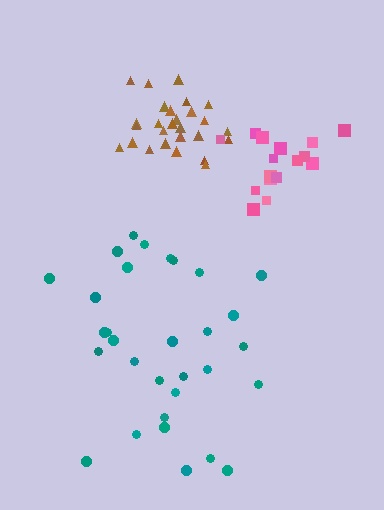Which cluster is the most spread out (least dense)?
Teal.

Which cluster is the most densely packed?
Brown.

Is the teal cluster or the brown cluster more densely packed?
Brown.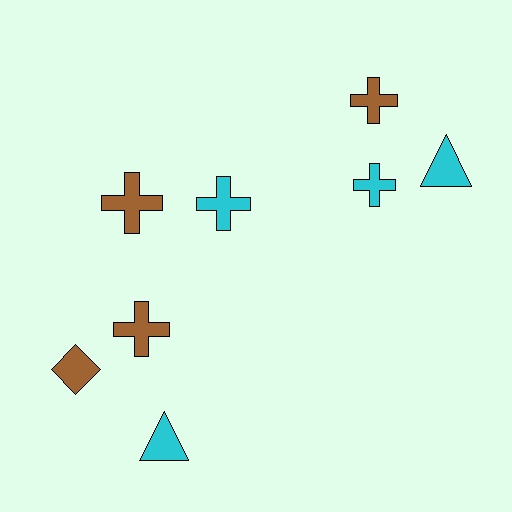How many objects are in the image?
There are 8 objects.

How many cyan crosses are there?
There are 2 cyan crosses.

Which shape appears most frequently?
Cross, with 5 objects.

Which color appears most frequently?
Brown, with 4 objects.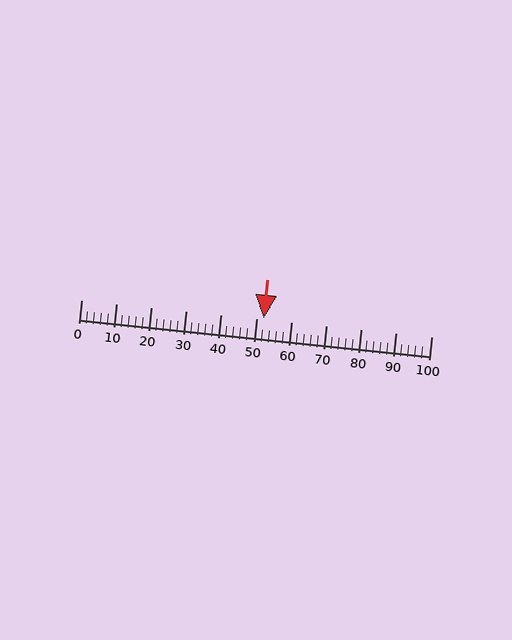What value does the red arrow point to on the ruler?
The red arrow points to approximately 52.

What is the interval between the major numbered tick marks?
The major tick marks are spaced 10 units apart.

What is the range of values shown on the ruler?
The ruler shows values from 0 to 100.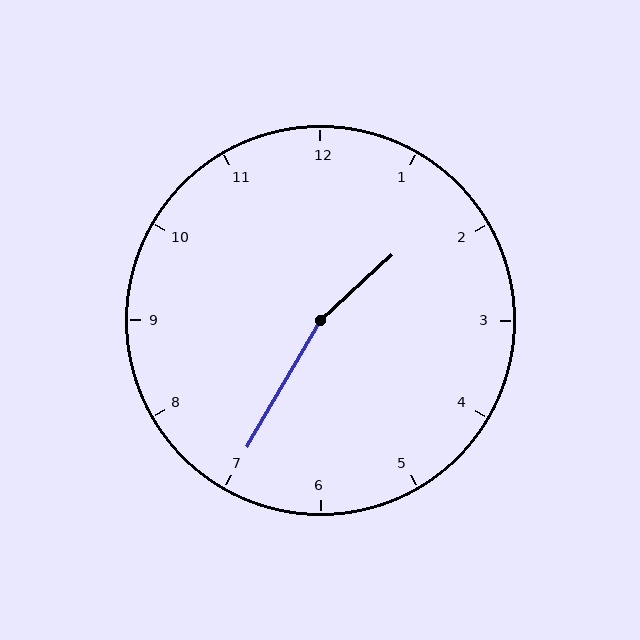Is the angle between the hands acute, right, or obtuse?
It is obtuse.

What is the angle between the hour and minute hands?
Approximately 162 degrees.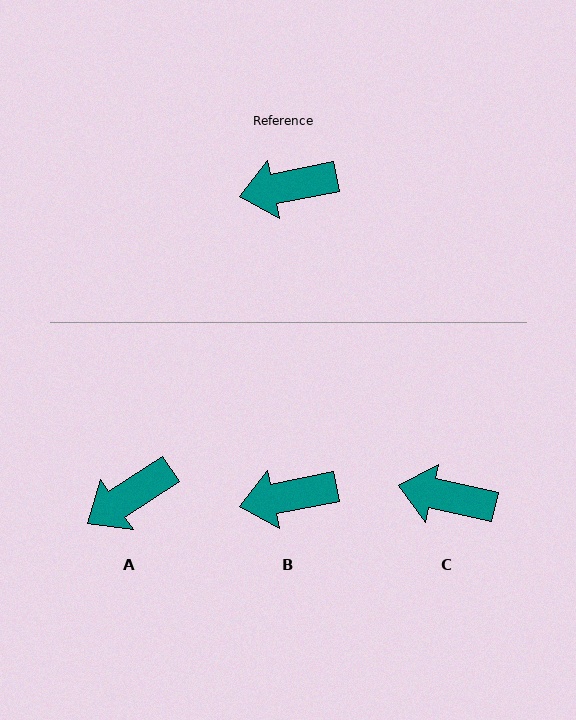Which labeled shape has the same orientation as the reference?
B.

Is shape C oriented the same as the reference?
No, it is off by about 24 degrees.